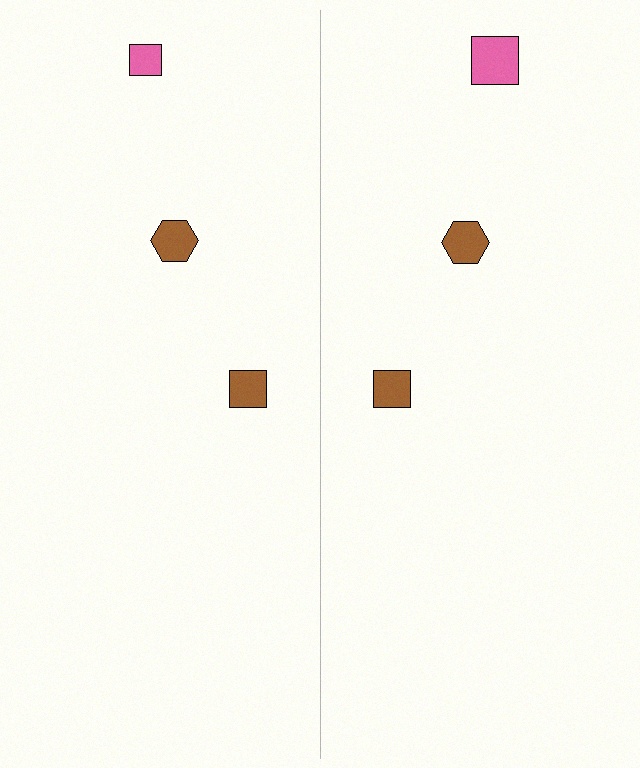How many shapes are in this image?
There are 6 shapes in this image.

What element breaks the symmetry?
The pink square on the right side has a different size than its mirror counterpart.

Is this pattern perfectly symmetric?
No, the pattern is not perfectly symmetric. The pink square on the right side has a different size than its mirror counterpart.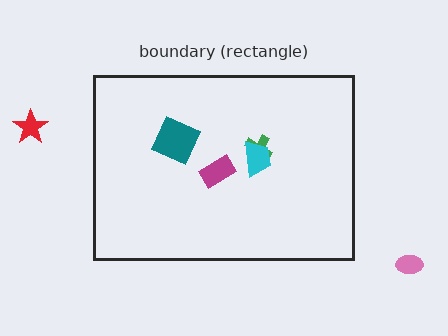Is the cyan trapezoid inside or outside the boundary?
Inside.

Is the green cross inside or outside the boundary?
Inside.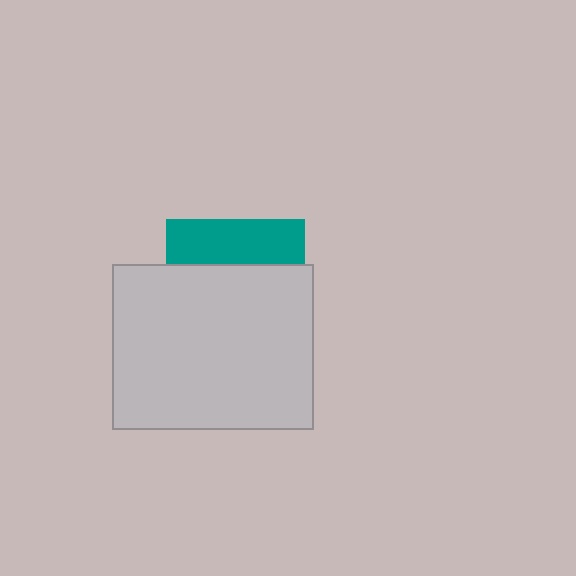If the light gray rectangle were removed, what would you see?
You would see the complete teal square.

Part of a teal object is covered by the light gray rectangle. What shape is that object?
It is a square.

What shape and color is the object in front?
The object in front is a light gray rectangle.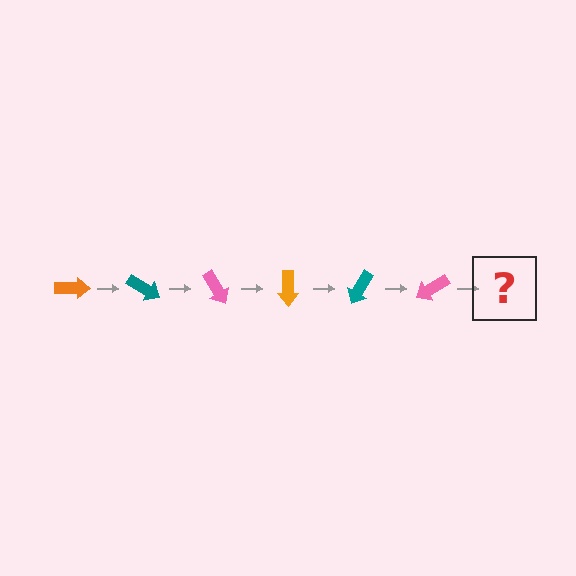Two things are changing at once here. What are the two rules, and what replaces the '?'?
The two rules are that it rotates 30 degrees each step and the color cycles through orange, teal, and pink. The '?' should be an orange arrow, rotated 180 degrees from the start.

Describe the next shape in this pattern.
It should be an orange arrow, rotated 180 degrees from the start.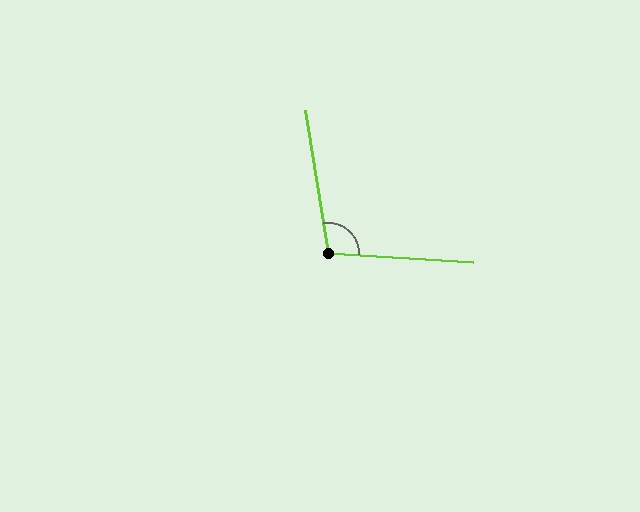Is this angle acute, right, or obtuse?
It is obtuse.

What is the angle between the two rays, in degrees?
Approximately 102 degrees.